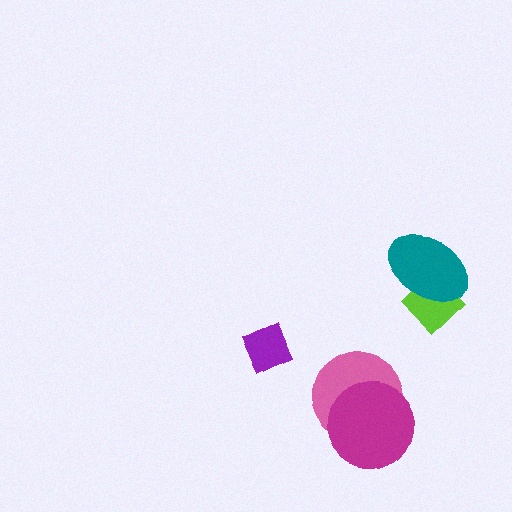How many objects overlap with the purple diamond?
0 objects overlap with the purple diamond.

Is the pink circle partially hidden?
Yes, it is partially covered by another shape.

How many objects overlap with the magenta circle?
1 object overlaps with the magenta circle.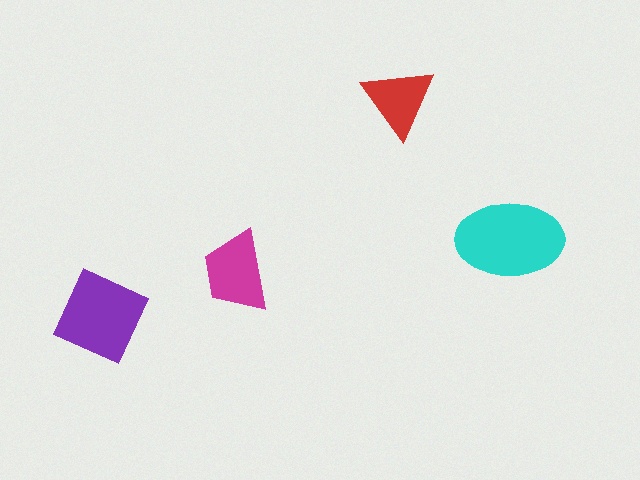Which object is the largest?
The cyan ellipse.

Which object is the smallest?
The red triangle.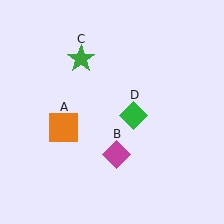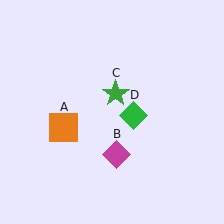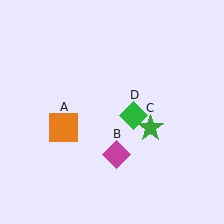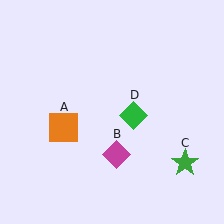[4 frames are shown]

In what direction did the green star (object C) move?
The green star (object C) moved down and to the right.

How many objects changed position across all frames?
1 object changed position: green star (object C).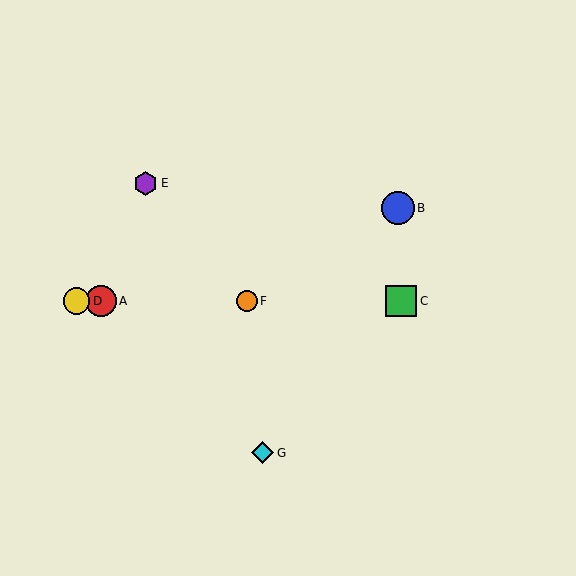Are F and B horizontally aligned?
No, F is at y≈301 and B is at y≈208.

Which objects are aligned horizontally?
Objects A, C, D, F are aligned horizontally.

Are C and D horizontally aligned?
Yes, both are at y≈301.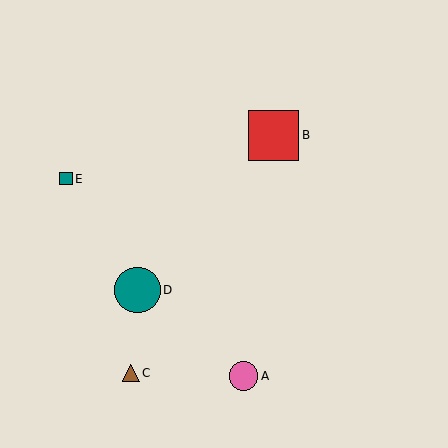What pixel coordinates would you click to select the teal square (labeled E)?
Click at (66, 179) to select the teal square E.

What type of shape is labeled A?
Shape A is a pink circle.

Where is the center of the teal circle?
The center of the teal circle is at (138, 290).